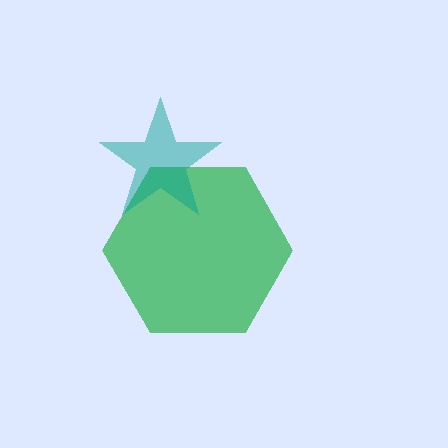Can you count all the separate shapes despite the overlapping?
Yes, there are 2 separate shapes.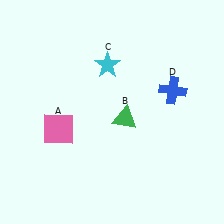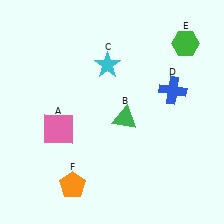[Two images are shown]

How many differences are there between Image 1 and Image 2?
There are 2 differences between the two images.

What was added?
A green hexagon (E), an orange pentagon (F) were added in Image 2.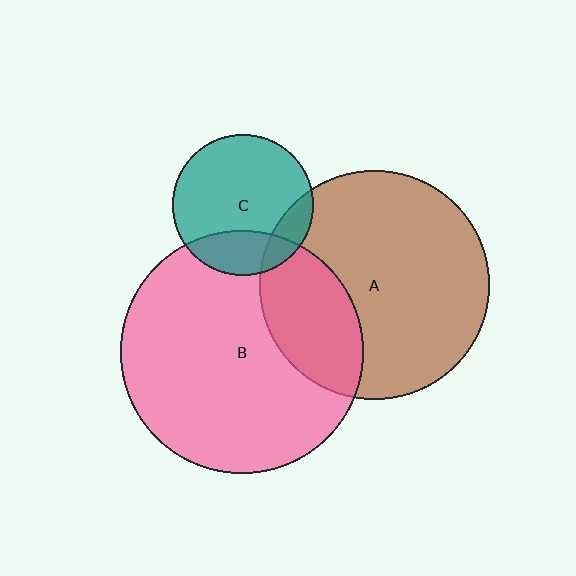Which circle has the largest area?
Circle B (pink).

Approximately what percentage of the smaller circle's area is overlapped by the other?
Approximately 25%.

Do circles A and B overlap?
Yes.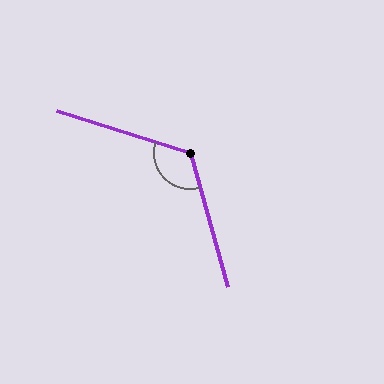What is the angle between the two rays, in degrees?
Approximately 123 degrees.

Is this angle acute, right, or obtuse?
It is obtuse.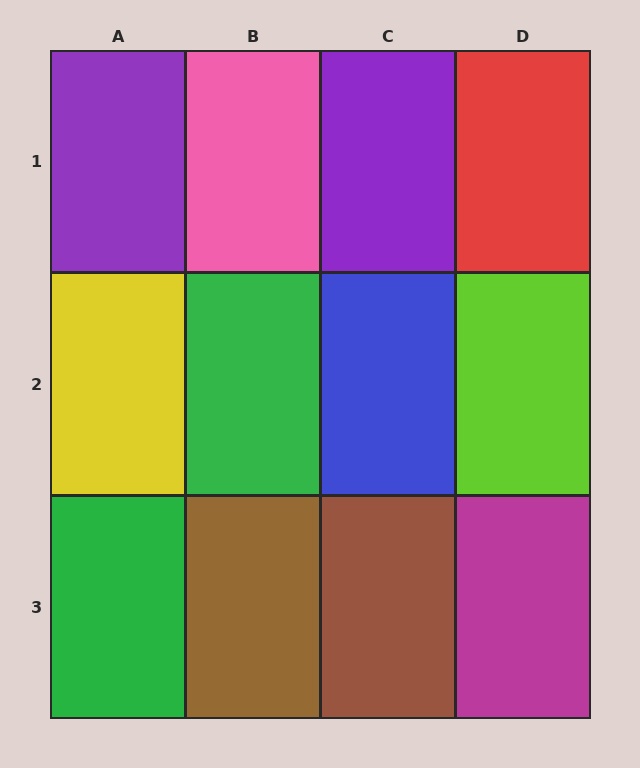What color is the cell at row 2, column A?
Yellow.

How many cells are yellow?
1 cell is yellow.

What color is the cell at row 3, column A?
Green.